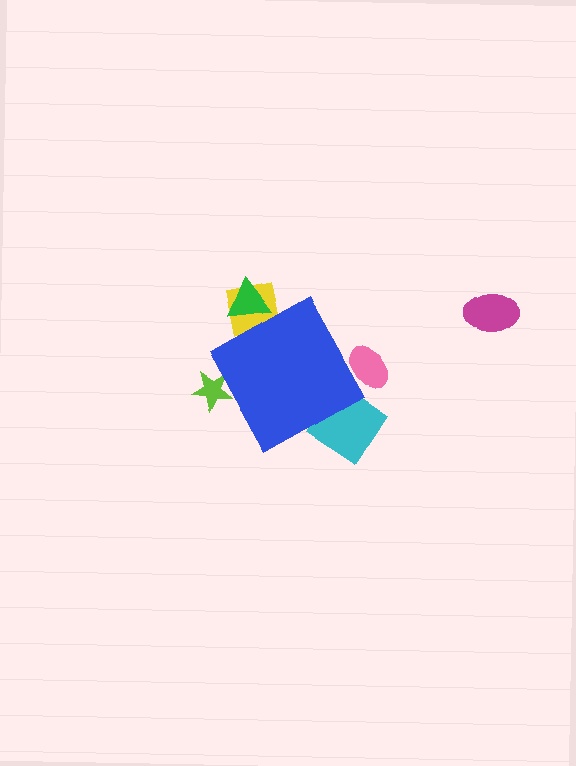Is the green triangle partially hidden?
Yes, the green triangle is partially hidden behind the blue diamond.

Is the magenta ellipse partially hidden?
No, the magenta ellipse is fully visible.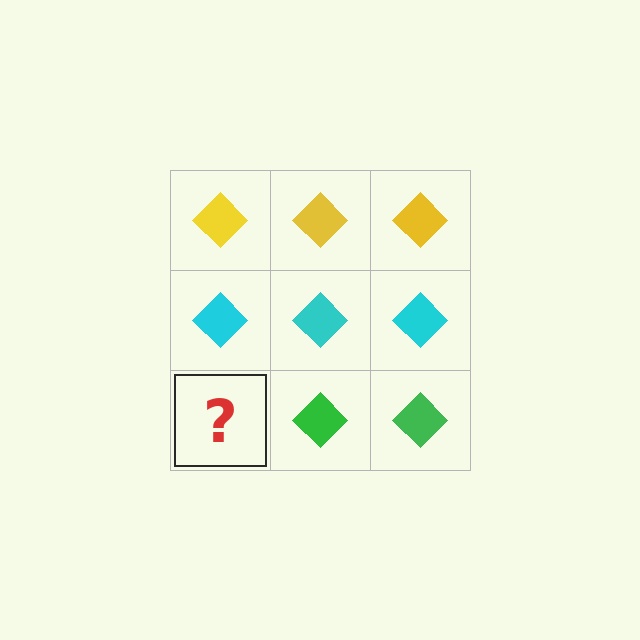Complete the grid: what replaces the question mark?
The question mark should be replaced with a green diamond.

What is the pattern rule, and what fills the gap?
The rule is that each row has a consistent color. The gap should be filled with a green diamond.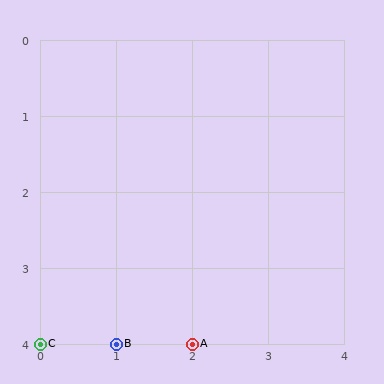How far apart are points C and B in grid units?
Points C and B are 1 column apart.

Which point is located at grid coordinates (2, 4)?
Point A is at (2, 4).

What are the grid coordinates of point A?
Point A is at grid coordinates (2, 4).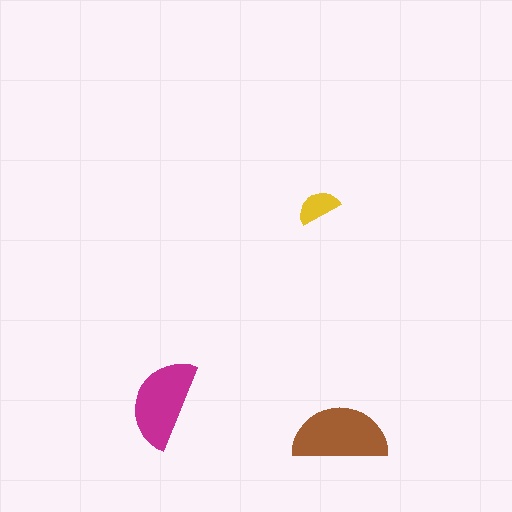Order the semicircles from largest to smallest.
the brown one, the magenta one, the yellow one.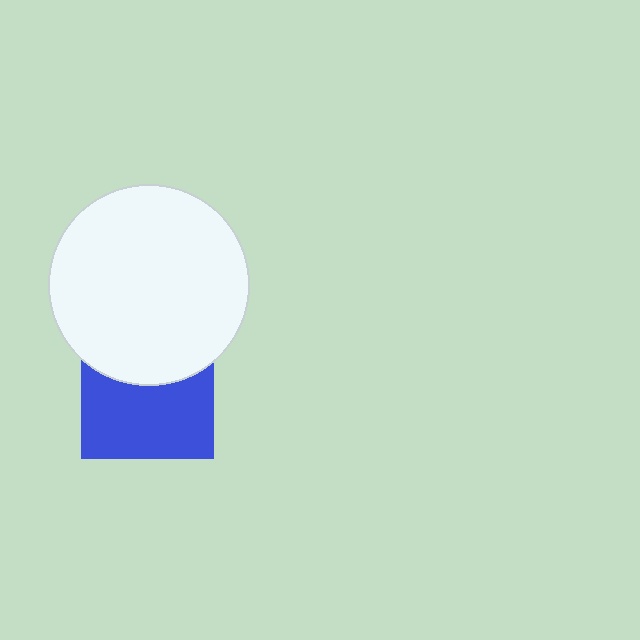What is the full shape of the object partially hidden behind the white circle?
The partially hidden object is a blue square.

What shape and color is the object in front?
The object in front is a white circle.